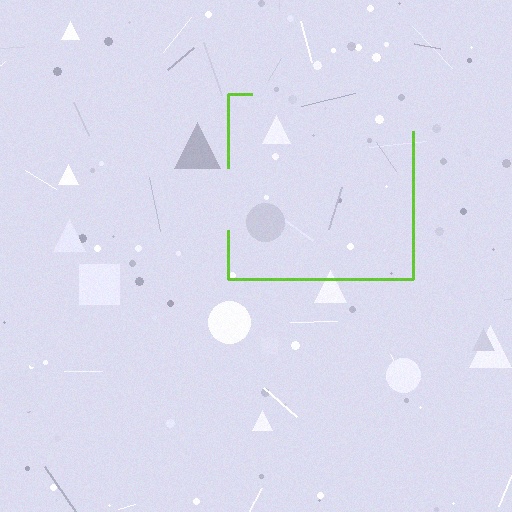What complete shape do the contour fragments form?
The contour fragments form a square.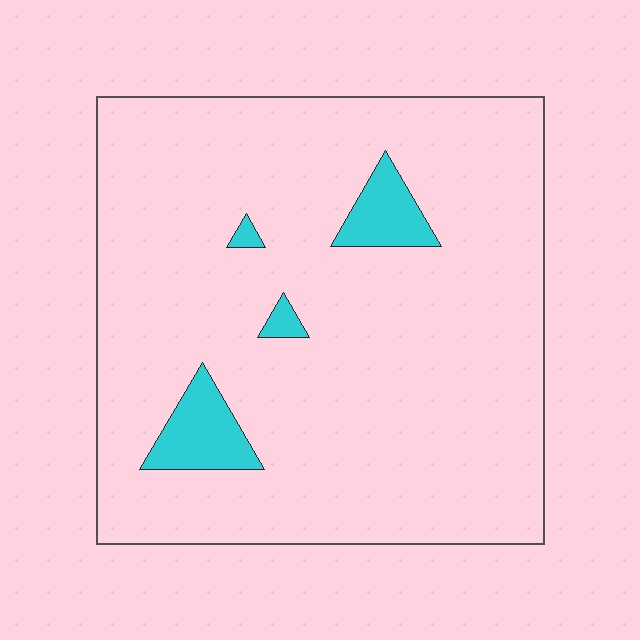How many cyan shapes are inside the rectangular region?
4.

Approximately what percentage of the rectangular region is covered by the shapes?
Approximately 5%.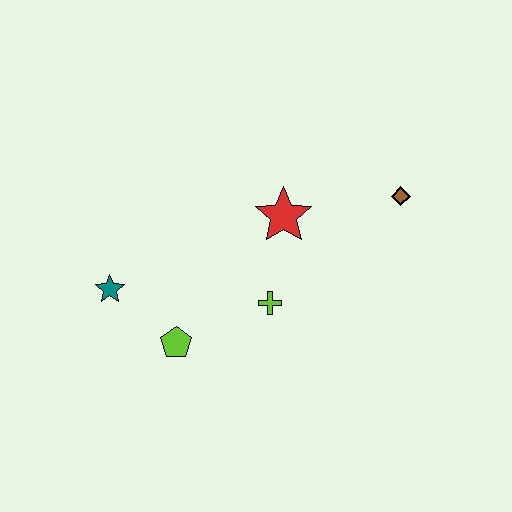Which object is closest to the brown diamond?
The red star is closest to the brown diamond.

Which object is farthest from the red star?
The teal star is farthest from the red star.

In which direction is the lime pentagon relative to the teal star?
The lime pentagon is to the right of the teal star.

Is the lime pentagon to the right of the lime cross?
No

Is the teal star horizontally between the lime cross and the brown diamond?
No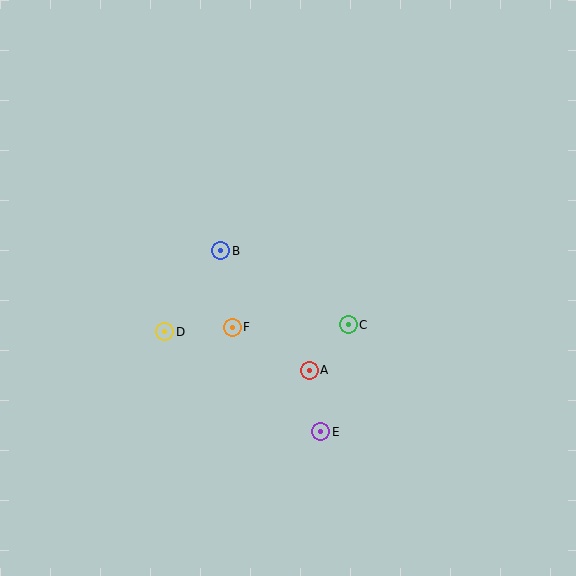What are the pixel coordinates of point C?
Point C is at (348, 325).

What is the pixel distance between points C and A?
The distance between C and A is 60 pixels.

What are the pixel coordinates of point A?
Point A is at (309, 370).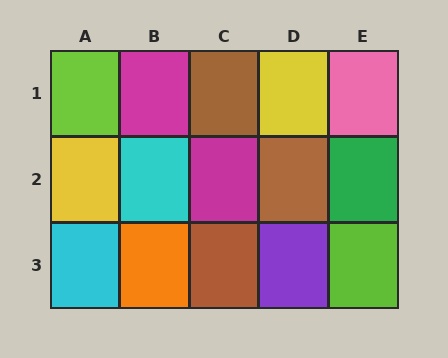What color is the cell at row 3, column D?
Purple.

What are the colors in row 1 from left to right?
Lime, magenta, brown, yellow, pink.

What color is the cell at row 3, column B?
Orange.